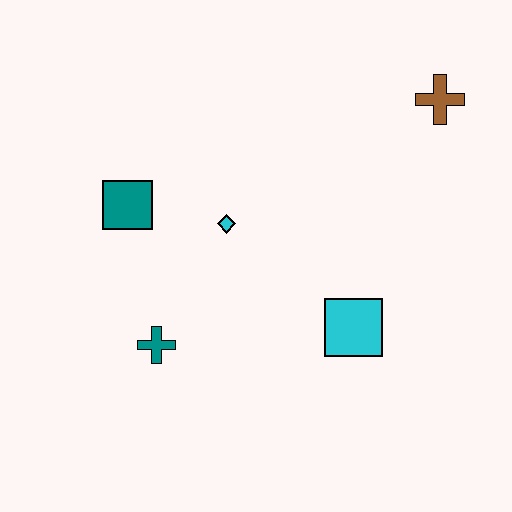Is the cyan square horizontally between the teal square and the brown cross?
Yes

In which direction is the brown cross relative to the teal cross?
The brown cross is to the right of the teal cross.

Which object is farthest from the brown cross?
The teal cross is farthest from the brown cross.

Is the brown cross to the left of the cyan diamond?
No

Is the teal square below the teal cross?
No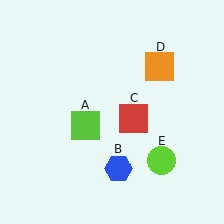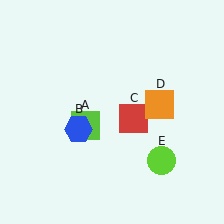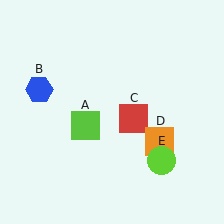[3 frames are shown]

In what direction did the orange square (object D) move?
The orange square (object D) moved down.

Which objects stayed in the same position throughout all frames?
Lime square (object A) and red square (object C) and lime circle (object E) remained stationary.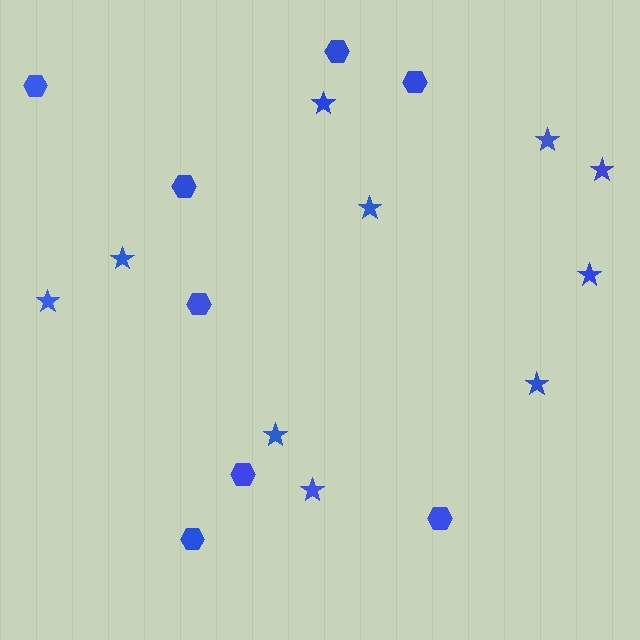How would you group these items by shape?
There are 2 groups: one group of hexagons (8) and one group of stars (10).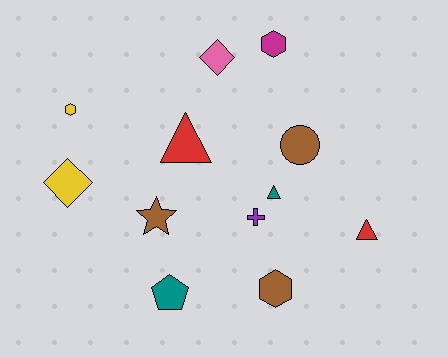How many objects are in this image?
There are 12 objects.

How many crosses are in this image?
There is 1 cross.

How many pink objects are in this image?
There is 1 pink object.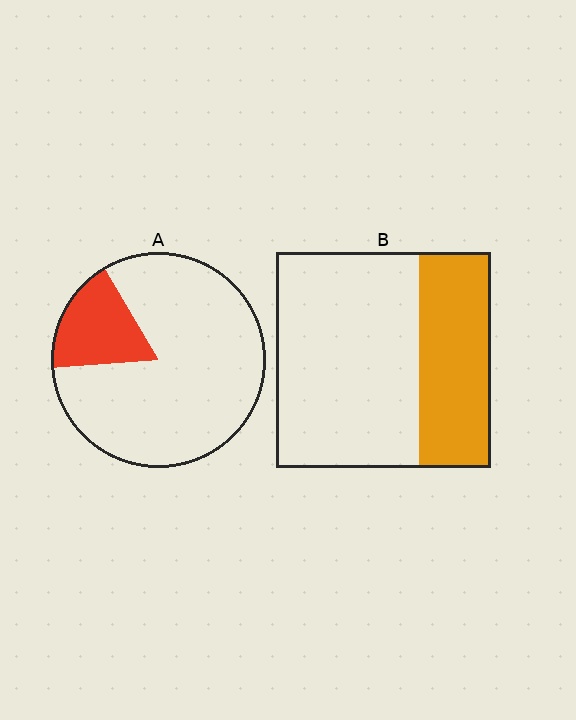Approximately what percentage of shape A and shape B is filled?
A is approximately 20% and B is approximately 35%.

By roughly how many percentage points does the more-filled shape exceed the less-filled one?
By roughly 15 percentage points (B over A).